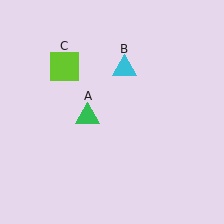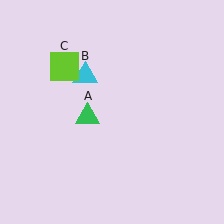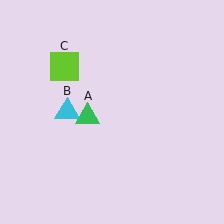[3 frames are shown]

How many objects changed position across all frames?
1 object changed position: cyan triangle (object B).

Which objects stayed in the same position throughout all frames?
Green triangle (object A) and lime square (object C) remained stationary.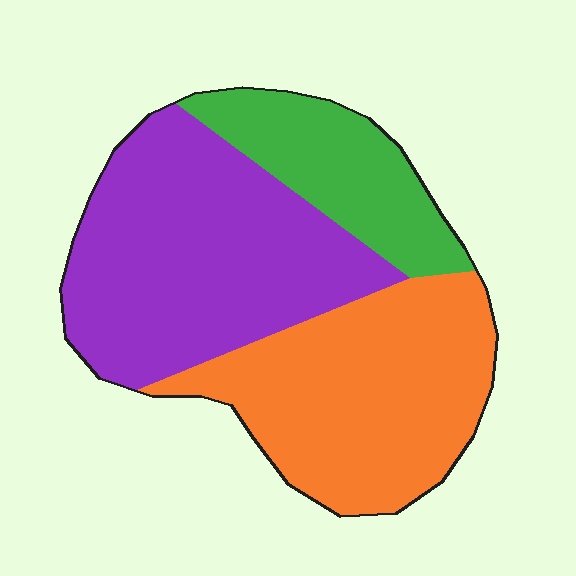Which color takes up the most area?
Purple, at roughly 45%.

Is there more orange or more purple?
Purple.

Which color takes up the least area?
Green, at roughly 20%.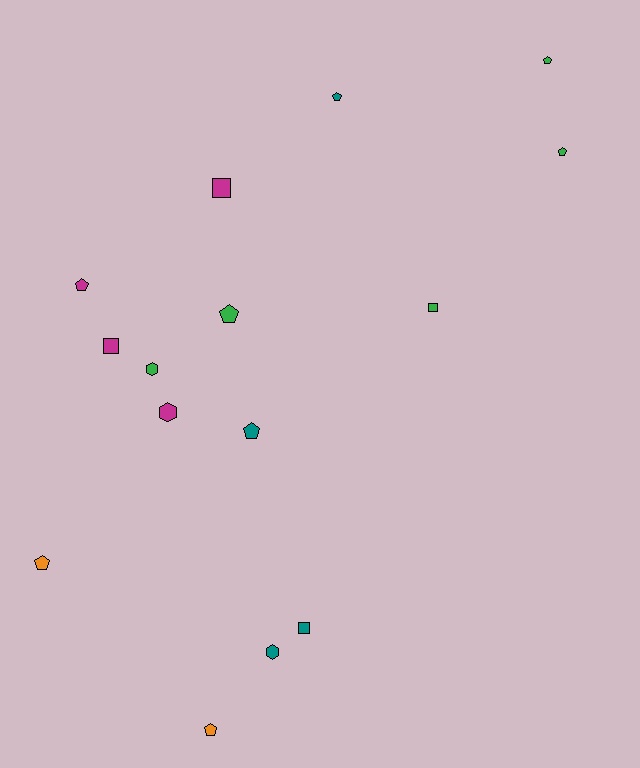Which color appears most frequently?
Green, with 5 objects.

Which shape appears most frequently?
Pentagon, with 8 objects.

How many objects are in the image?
There are 15 objects.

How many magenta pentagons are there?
There is 1 magenta pentagon.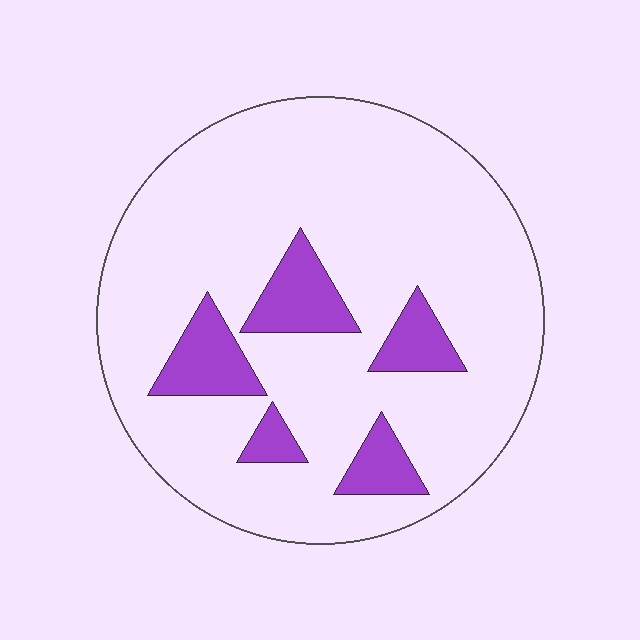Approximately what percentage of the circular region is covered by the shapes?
Approximately 15%.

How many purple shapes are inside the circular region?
5.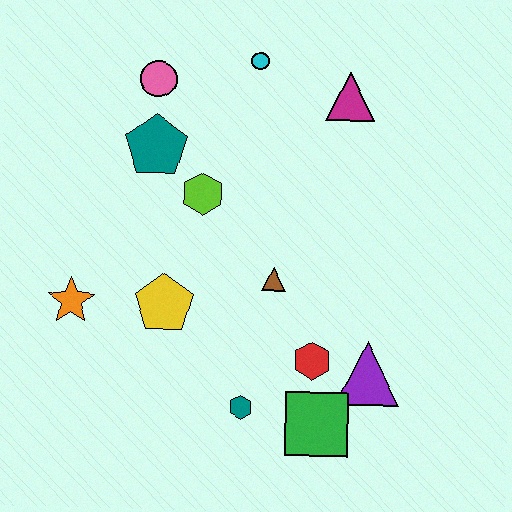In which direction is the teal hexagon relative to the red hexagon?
The teal hexagon is to the left of the red hexagon.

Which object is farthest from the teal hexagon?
The cyan circle is farthest from the teal hexagon.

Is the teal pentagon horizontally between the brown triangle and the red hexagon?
No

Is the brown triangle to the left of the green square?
Yes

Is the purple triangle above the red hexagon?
No